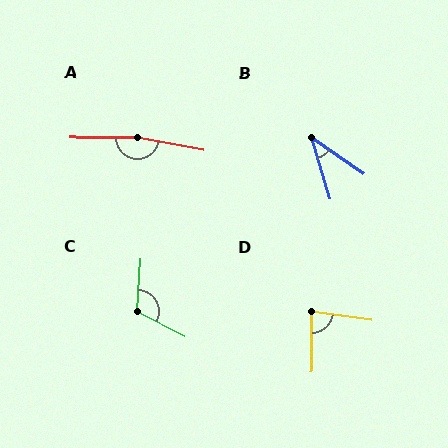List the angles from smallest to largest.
B (39°), D (81°), C (114°), A (169°).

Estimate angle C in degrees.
Approximately 114 degrees.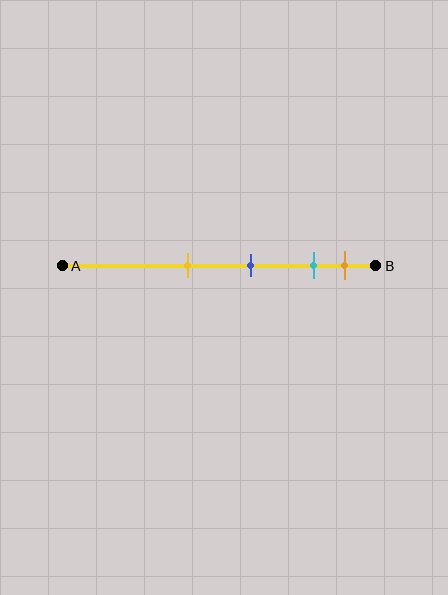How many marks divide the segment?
There are 4 marks dividing the segment.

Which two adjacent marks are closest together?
The cyan and orange marks are the closest adjacent pair.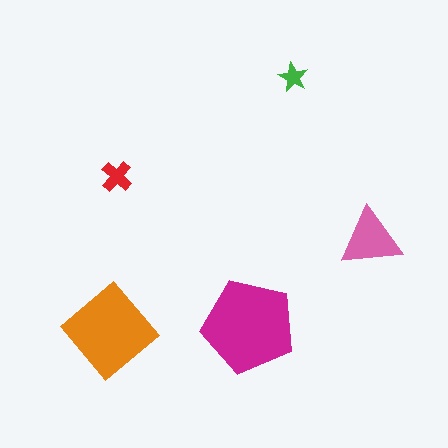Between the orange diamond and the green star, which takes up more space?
The orange diamond.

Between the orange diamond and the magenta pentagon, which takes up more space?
The magenta pentagon.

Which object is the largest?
The magenta pentagon.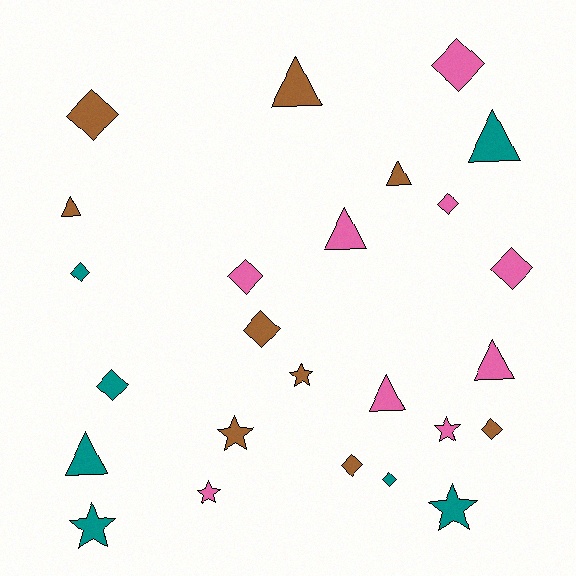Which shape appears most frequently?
Diamond, with 11 objects.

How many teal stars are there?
There are 2 teal stars.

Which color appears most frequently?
Brown, with 9 objects.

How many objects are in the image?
There are 25 objects.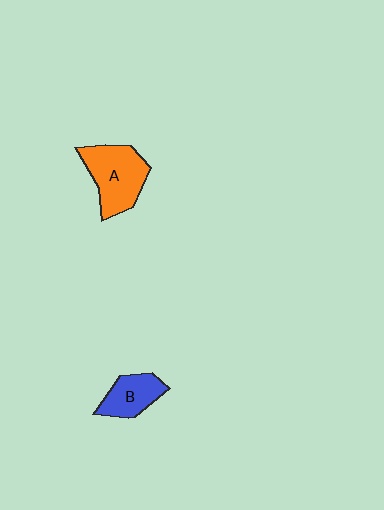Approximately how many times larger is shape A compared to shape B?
Approximately 1.6 times.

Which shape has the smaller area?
Shape B (blue).